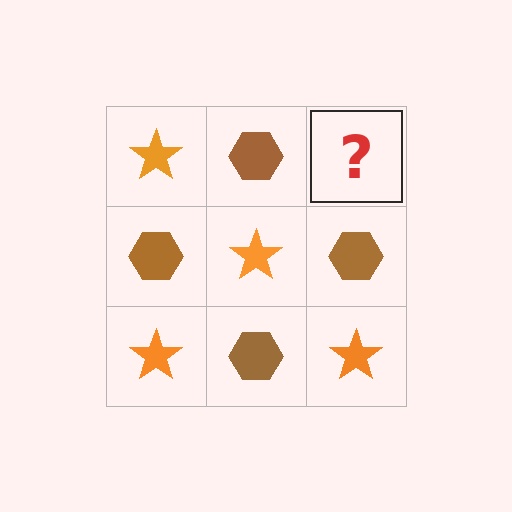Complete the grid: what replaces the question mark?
The question mark should be replaced with an orange star.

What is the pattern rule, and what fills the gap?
The rule is that it alternates orange star and brown hexagon in a checkerboard pattern. The gap should be filled with an orange star.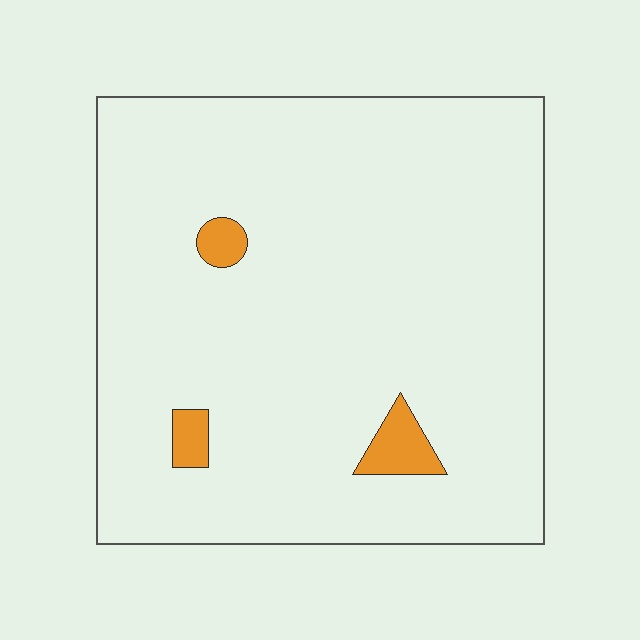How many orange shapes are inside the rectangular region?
3.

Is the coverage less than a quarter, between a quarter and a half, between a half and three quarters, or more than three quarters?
Less than a quarter.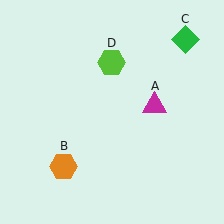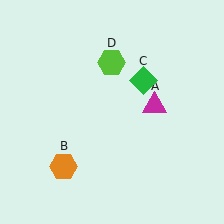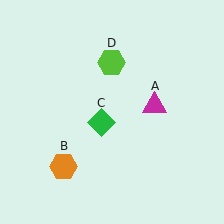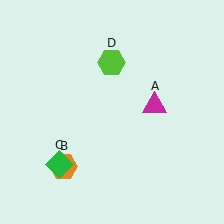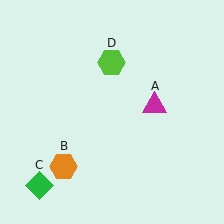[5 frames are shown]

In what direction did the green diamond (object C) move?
The green diamond (object C) moved down and to the left.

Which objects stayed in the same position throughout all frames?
Magenta triangle (object A) and orange hexagon (object B) and lime hexagon (object D) remained stationary.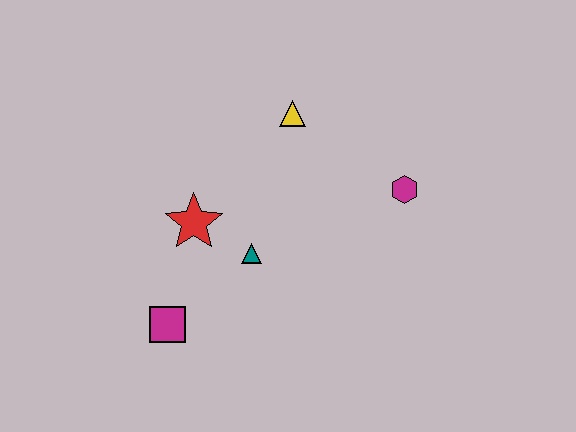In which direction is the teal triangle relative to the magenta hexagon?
The teal triangle is to the left of the magenta hexagon.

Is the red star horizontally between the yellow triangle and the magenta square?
Yes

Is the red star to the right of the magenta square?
Yes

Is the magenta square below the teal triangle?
Yes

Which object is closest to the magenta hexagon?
The yellow triangle is closest to the magenta hexagon.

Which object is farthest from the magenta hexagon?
The magenta square is farthest from the magenta hexagon.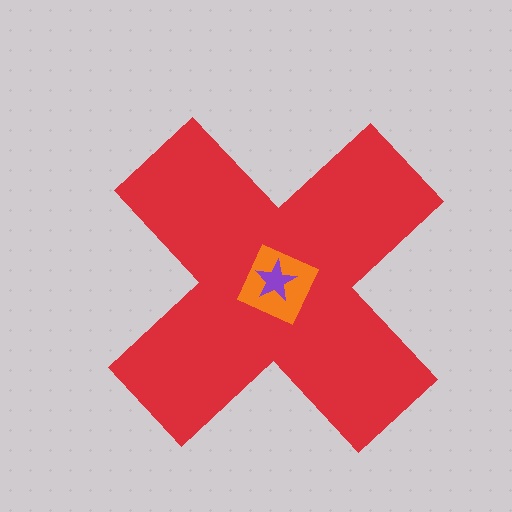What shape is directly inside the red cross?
The orange diamond.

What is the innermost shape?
The purple star.